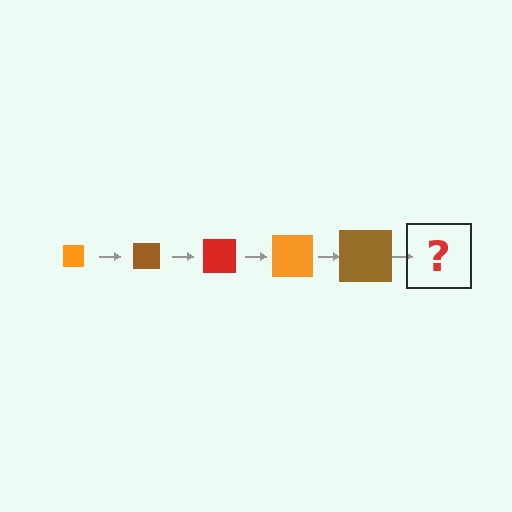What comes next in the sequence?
The next element should be a red square, larger than the previous one.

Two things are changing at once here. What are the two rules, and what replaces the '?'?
The two rules are that the square grows larger each step and the color cycles through orange, brown, and red. The '?' should be a red square, larger than the previous one.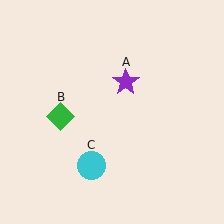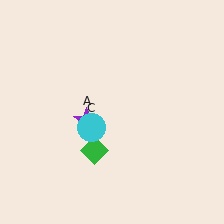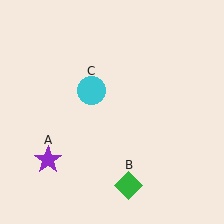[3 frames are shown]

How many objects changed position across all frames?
3 objects changed position: purple star (object A), green diamond (object B), cyan circle (object C).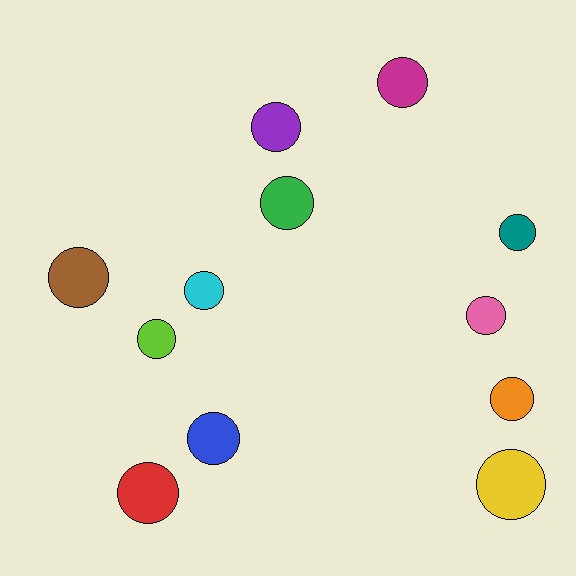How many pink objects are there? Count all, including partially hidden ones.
There is 1 pink object.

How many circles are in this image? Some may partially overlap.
There are 12 circles.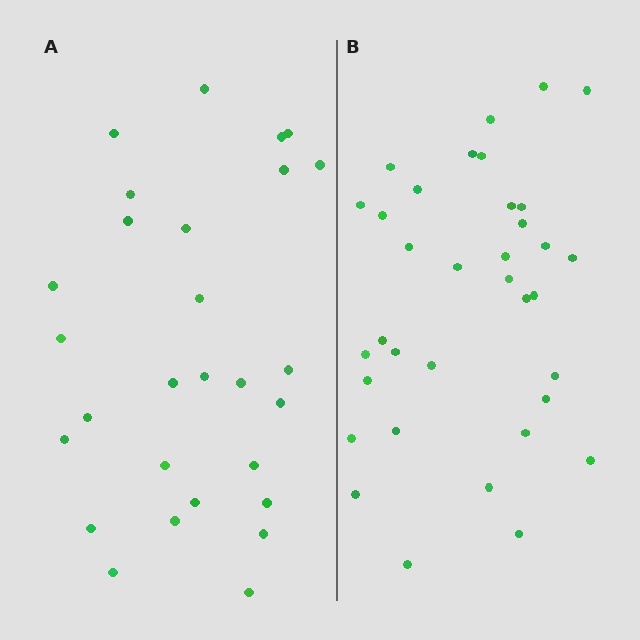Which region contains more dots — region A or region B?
Region B (the right region) has more dots.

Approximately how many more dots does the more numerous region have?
Region B has roughly 8 or so more dots than region A.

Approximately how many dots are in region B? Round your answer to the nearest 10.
About 40 dots. (The exact count is 35, which rounds to 40.)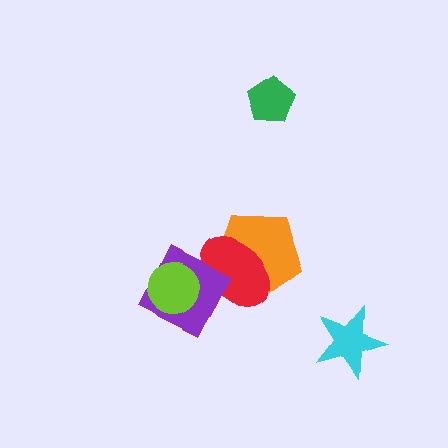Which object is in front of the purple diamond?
The lime circle is in front of the purple diamond.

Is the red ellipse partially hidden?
Yes, it is partially covered by another shape.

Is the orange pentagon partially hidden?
Yes, it is partially covered by another shape.